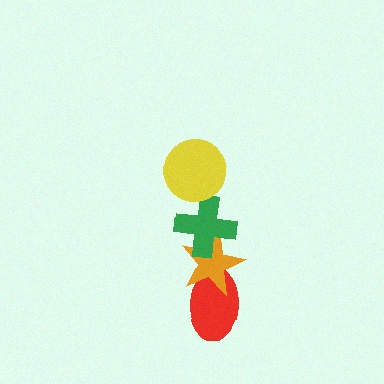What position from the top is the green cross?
The green cross is 2nd from the top.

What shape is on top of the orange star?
The green cross is on top of the orange star.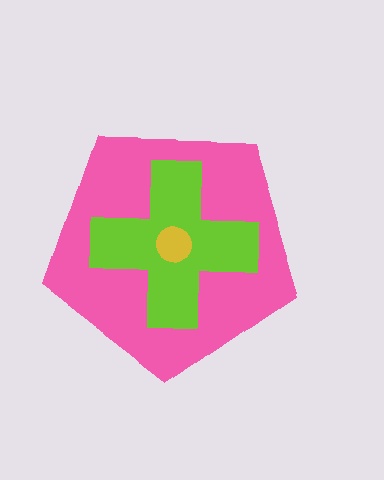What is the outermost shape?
The pink pentagon.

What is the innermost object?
The yellow circle.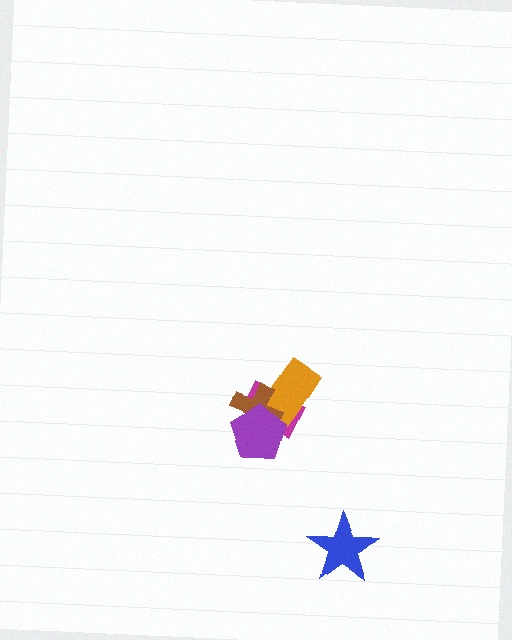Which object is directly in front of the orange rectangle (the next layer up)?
The brown cross is directly in front of the orange rectangle.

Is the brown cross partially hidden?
Yes, it is partially covered by another shape.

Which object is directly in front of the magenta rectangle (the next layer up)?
The orange rectangle is directly in front of the magenta rectangle.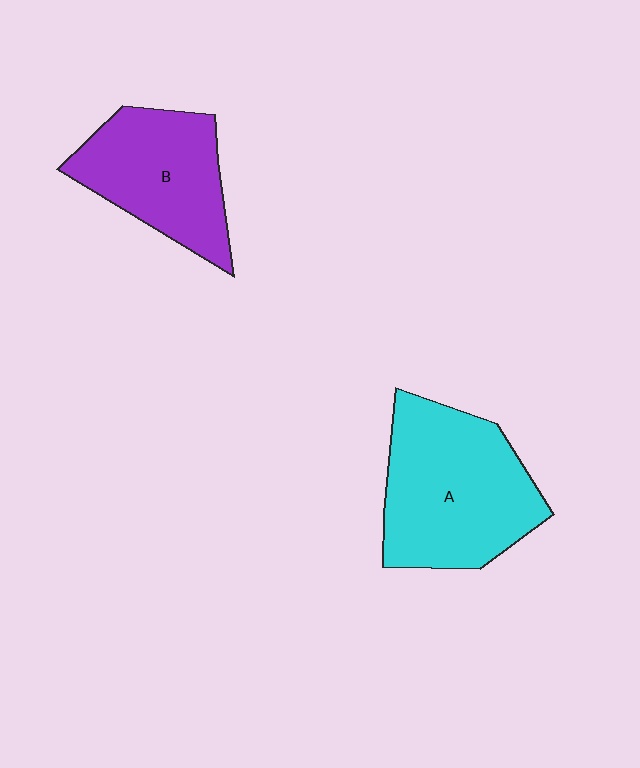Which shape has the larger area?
Shape A (cyan).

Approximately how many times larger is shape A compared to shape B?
Approximately 1.3 times.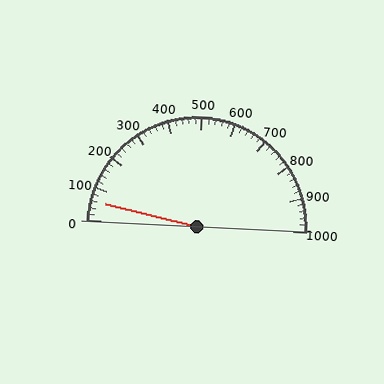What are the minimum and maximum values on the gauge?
The gauge ranges from 0 to 1000.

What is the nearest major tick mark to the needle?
The nearest major tick mark is 100.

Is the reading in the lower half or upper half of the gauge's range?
The reading is in the lower half of the range (0 to 1000).